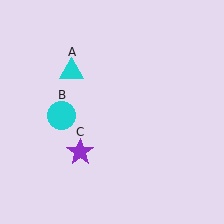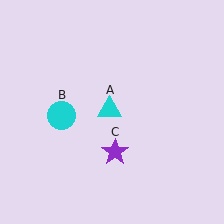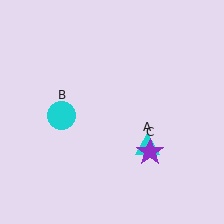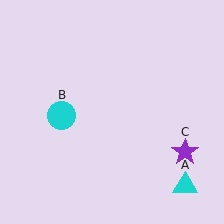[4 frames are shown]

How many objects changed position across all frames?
2 objects changed position: cyan triangle (object A), purple star (object C).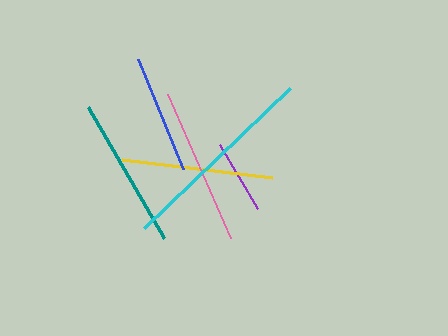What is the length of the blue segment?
The blue segment is approximately 119 pixels long.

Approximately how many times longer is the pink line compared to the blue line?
The pink line is approximately 1.3 times the length of the blue line.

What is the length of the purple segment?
The purple segment is approximately 75 pixels long.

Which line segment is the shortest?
The purple line is the shortest at approximately 75 pixels.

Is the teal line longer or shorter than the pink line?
The pink line is longer than the teal line.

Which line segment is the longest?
The cyan line is the longest at approximately 202 pixels.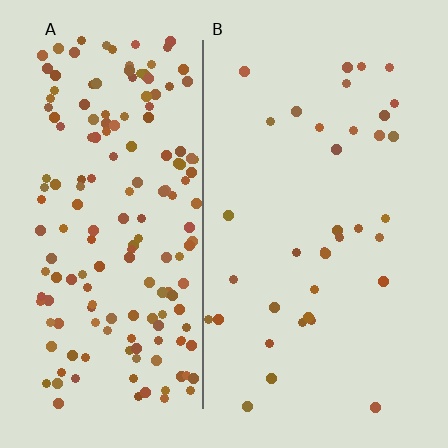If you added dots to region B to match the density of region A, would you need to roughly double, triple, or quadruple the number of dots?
Approximately quadruple.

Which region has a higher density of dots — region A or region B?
A (the left).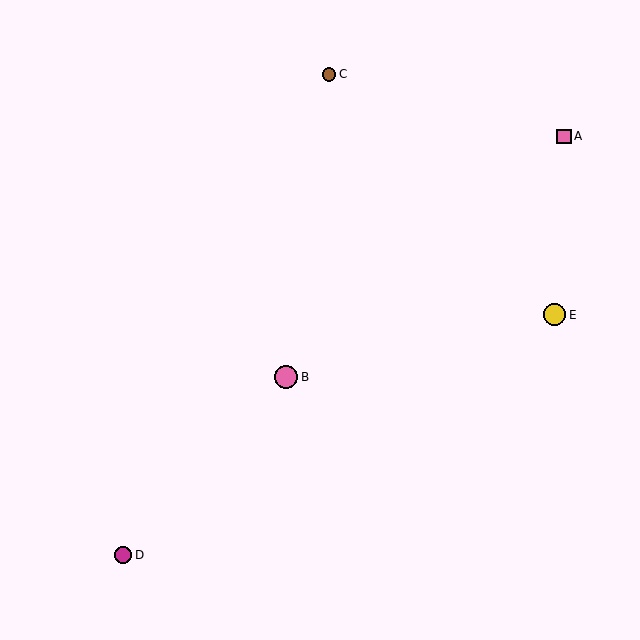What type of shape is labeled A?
Shape A is a pink square.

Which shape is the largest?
The pink circle (labeled B) is the largest.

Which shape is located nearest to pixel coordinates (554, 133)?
The pink square (labeled A) at (564, 136) is nearest to that location.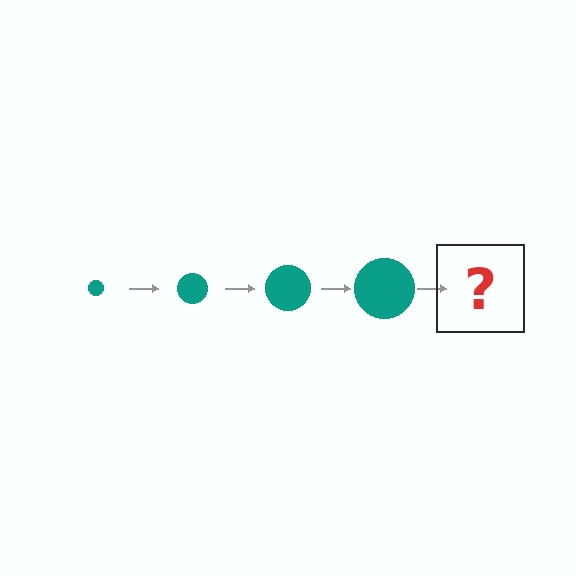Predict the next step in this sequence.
The next step is a teal circle, larger than the previous one.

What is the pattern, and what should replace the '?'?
The pattern is that the circle gets progressively larger each step. The '?' should be a teal circle, larger than the previous one.